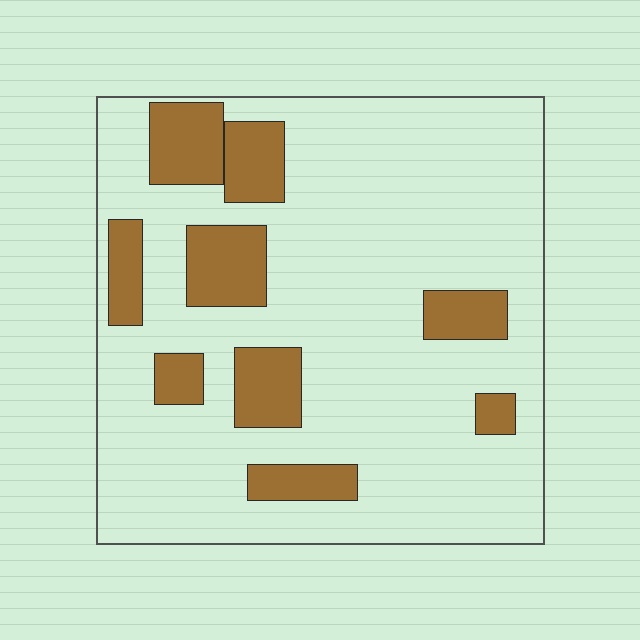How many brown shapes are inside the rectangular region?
9.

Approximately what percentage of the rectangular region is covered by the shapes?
Approximately 20%.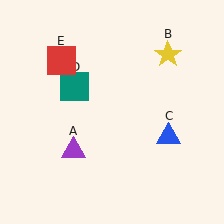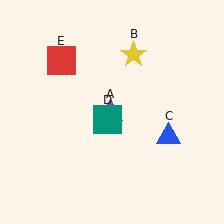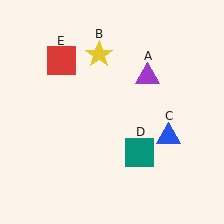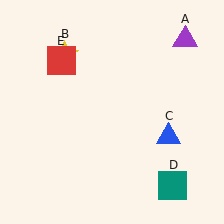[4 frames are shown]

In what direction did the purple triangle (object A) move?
The purple triangle (object A) moved up and to the right.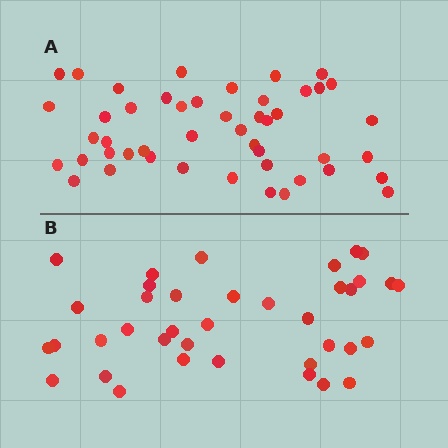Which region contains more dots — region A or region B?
Region A (the top region) has more dots.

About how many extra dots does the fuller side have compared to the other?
Region A has roughly 8 or so more dots than region B.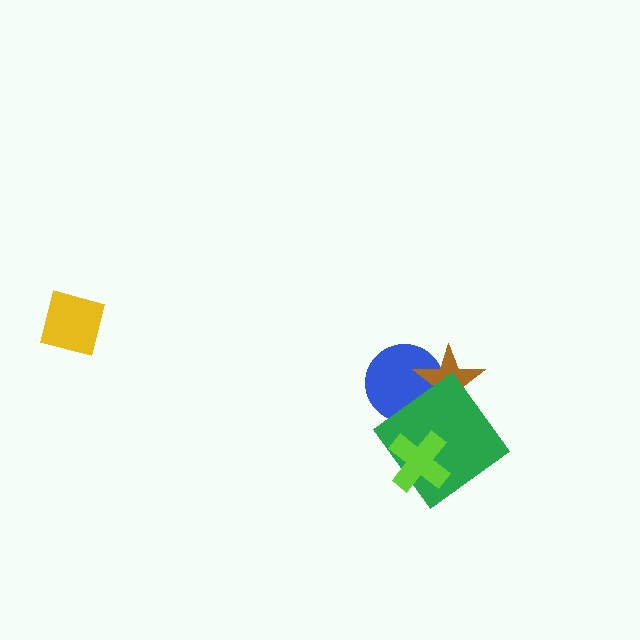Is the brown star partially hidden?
Yes, it is partially covered by another shape.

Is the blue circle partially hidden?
Yes, it is partially covered by another shape.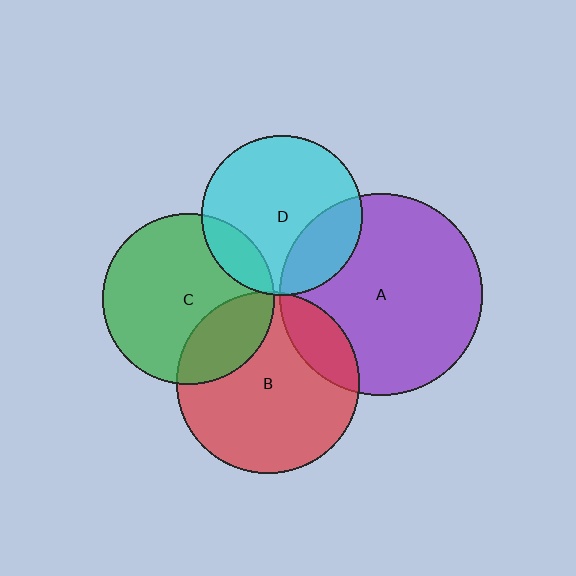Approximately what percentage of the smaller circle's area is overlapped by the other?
Approximately 5%.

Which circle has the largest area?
Circle A (purple).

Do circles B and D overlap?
Yes.